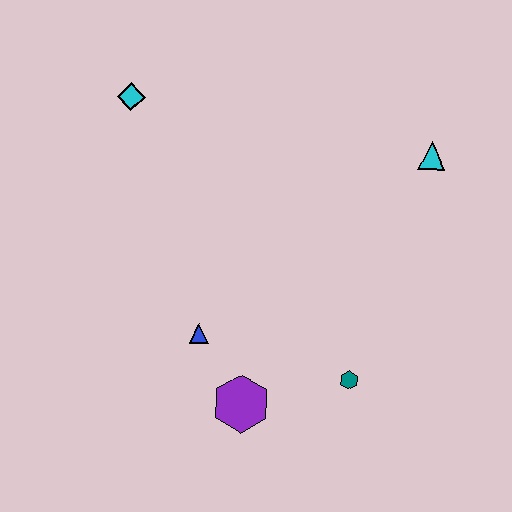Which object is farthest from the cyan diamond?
The teal hexagon is farthest from the cyan diamond.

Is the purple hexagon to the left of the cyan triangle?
Yes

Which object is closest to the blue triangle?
The purple hexagon is closest to the blue triangle.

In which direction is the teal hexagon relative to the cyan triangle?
The teal hexagon is below the cyan triangle.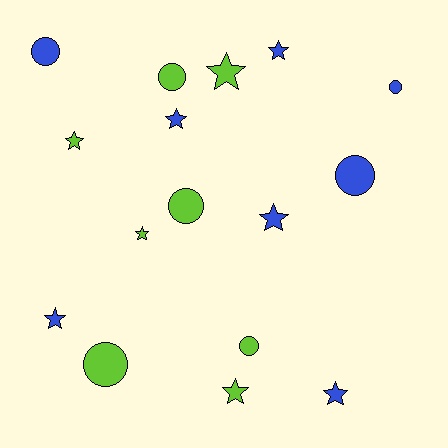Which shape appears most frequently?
Star, with 9 objects.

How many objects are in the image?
There are 16 objects.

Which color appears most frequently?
Blue, with 8 objects.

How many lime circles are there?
There are 4 lime circles.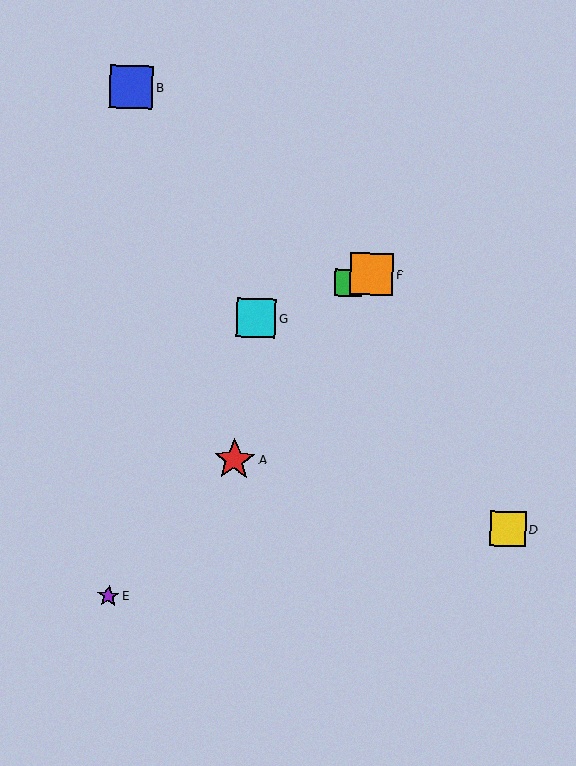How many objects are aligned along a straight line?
3 objects (C, F, G) are aligned along a straight line.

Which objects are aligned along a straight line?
Objects C, F, G are aligned along a straight line.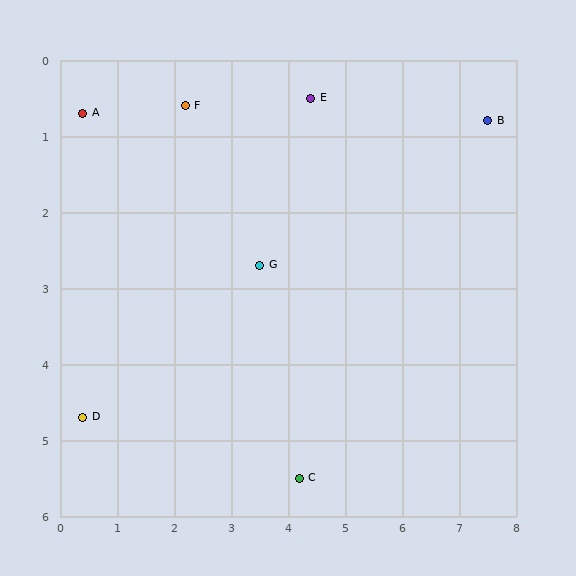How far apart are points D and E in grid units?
Points D and E are about 5.8 grid units apart.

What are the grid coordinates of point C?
Point C is at approximately (4.2, 5.5).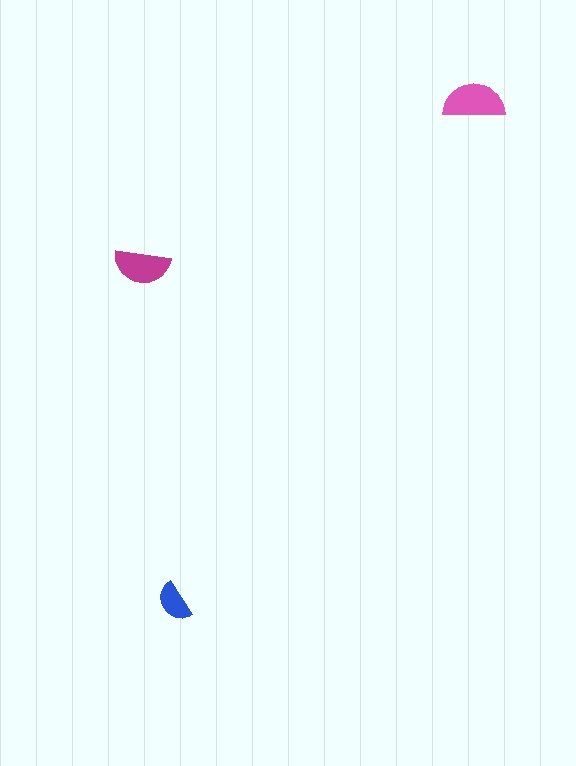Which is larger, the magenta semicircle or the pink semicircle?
The pink one.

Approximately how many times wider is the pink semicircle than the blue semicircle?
About 1.5 times wider.